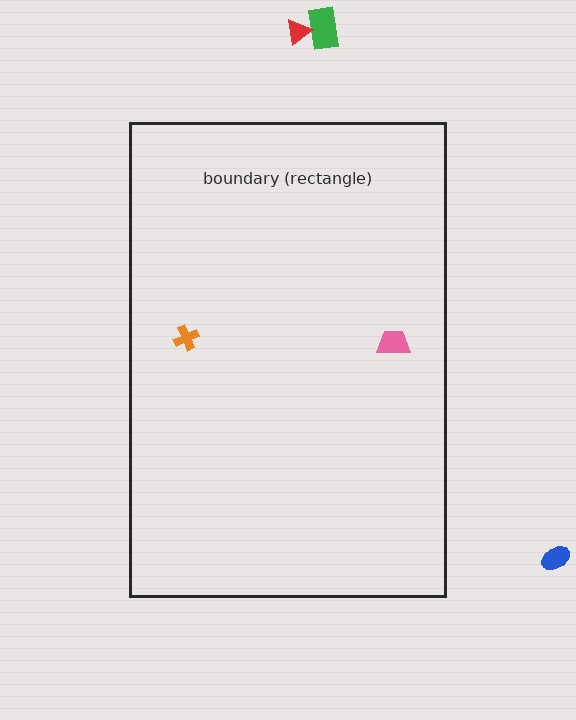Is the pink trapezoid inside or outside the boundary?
Inside.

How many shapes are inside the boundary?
2 inside, 3 outside.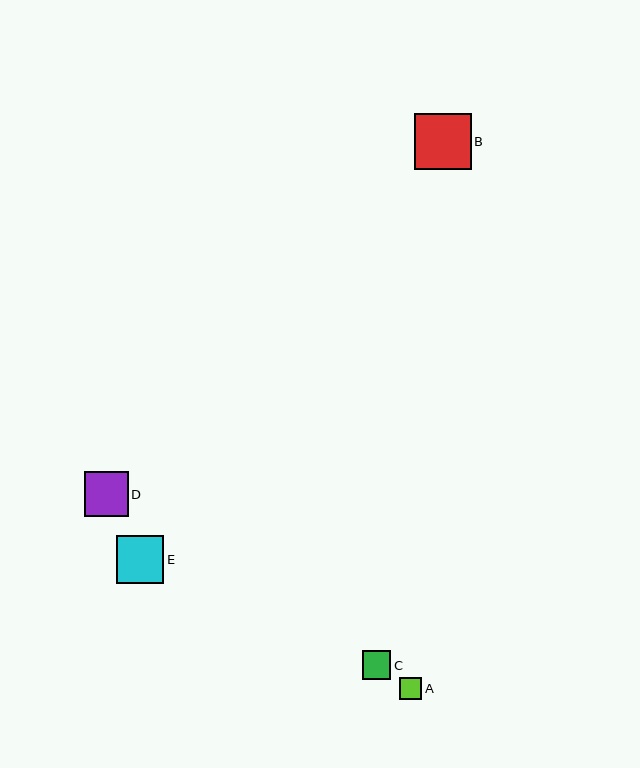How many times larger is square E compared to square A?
Square E is approximately 2.1 times the size of square A.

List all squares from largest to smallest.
From largest to smallest: B, E, D, C, A.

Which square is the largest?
Square B is the largest with a size of approximately 56 pixels.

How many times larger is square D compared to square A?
Square D is approximately 2.0 times the size of square A.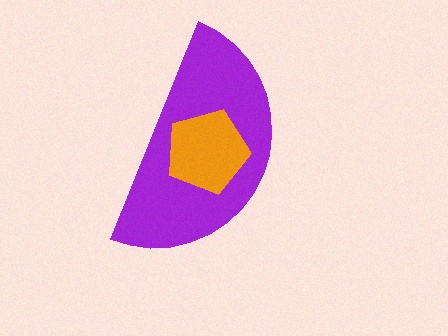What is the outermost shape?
The purple semicircle.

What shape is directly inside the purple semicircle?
The orange pentagon.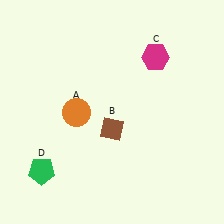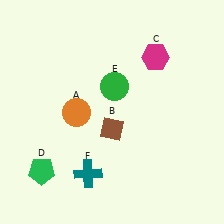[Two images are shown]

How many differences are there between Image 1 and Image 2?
There are 2 differences between the two images.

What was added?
A green circle (E), a teal cross (F) were added in Image 2.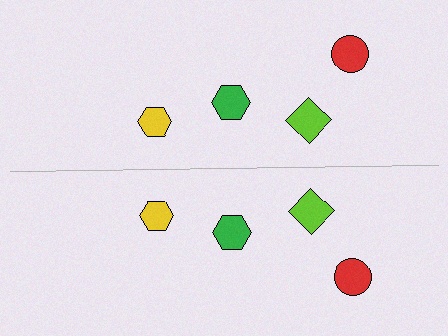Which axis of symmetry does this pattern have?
The pattern has a horizontal axis of symmetry running through the center of the image.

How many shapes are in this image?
There are 8 shapes in this image.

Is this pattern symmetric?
Yes, this pattern has bilateral (reflection) symmetry.